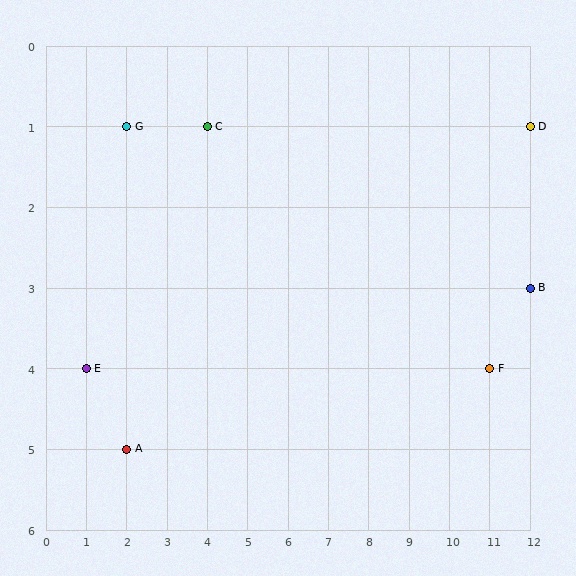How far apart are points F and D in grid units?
Points F and D are 1 column and 3 rows apart (about 3.2 grid units diagonally).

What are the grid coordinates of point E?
Point E is at grid coordinates (1, 4).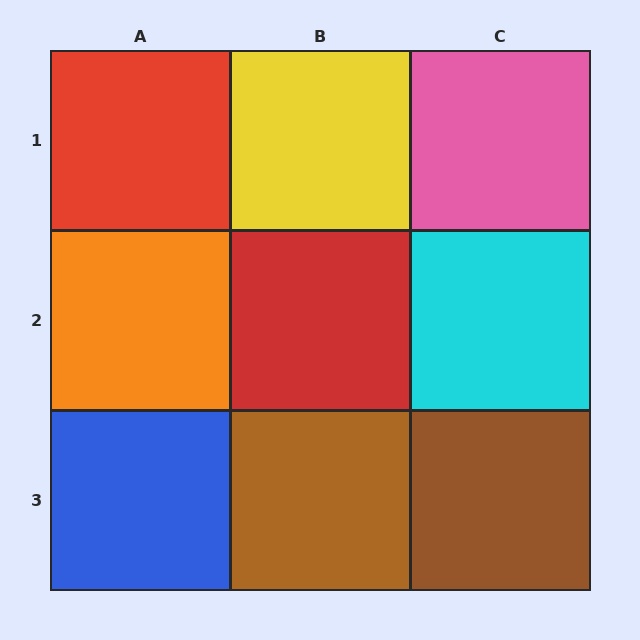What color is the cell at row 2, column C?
Cyan.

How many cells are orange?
1 cell is orange.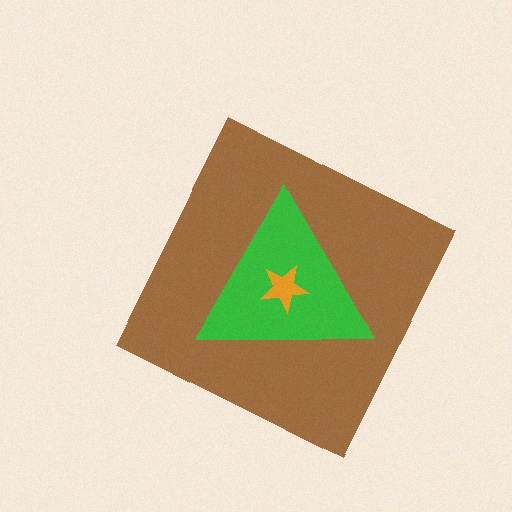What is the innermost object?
The orange star.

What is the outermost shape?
The brown diamond.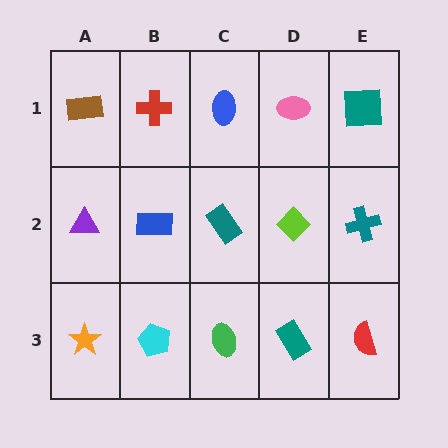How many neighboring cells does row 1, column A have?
2.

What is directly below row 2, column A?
An orange star.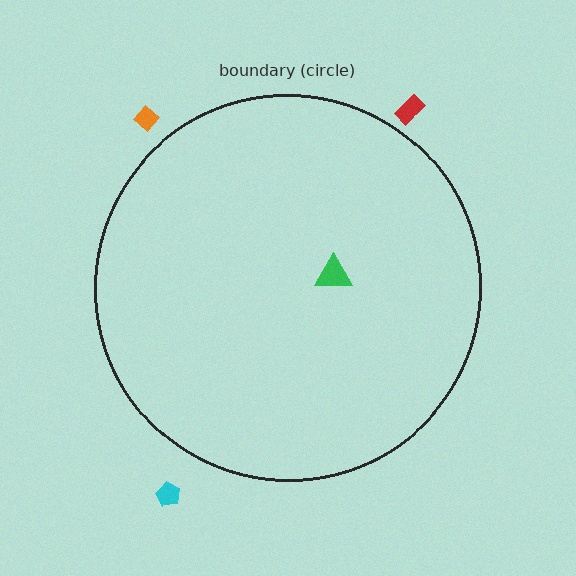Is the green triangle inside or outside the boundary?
Inside.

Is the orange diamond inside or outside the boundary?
Outside.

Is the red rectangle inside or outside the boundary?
Outside.